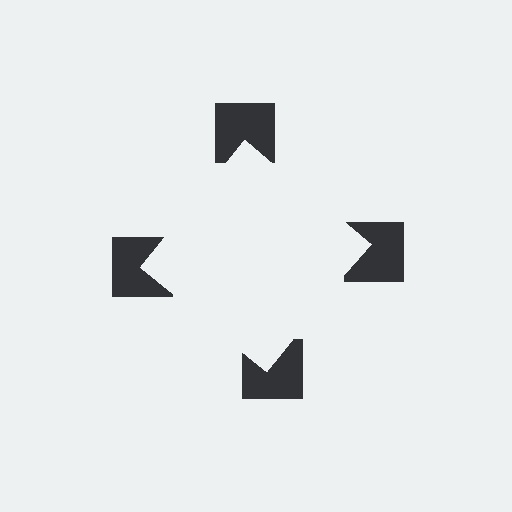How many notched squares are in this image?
There are 4 — one at each vertex of the illusory square.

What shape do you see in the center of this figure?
An illusory square — its edges are inferred from the aligned wedge cuts in the notched squares, not physically drawn.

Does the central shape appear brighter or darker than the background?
It typically appears slightly brighter than the background, even though no actual brightness change is drawn.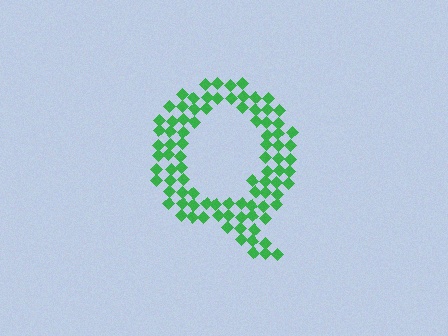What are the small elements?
The small elements are diamonds.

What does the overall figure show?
The overall figure shows the letter Q.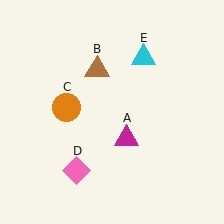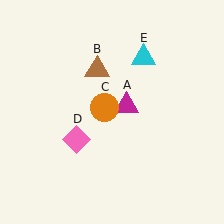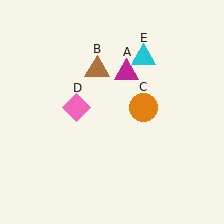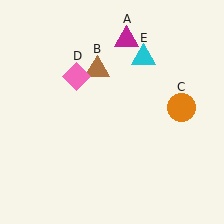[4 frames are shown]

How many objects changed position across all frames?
3 objects changed position: magenta triangle (object A), orange circle (object C), pink diamond (object D).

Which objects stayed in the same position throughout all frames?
Brown triangle (object B) and cyan triangle (object E) remained stationary.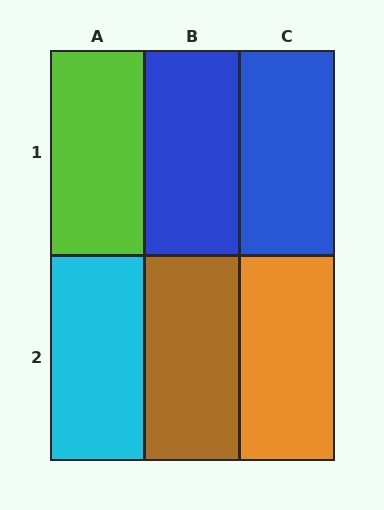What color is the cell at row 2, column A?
Cyan.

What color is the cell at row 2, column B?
Brown.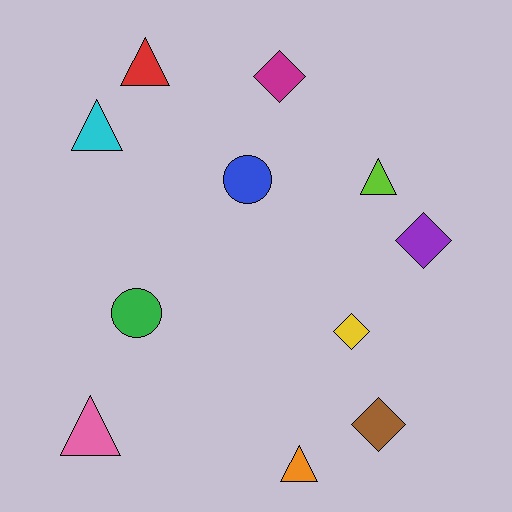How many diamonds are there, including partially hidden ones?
There are 4 diamonds.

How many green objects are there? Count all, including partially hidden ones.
There is 1 green object.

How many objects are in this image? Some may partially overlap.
There are 11 objects.